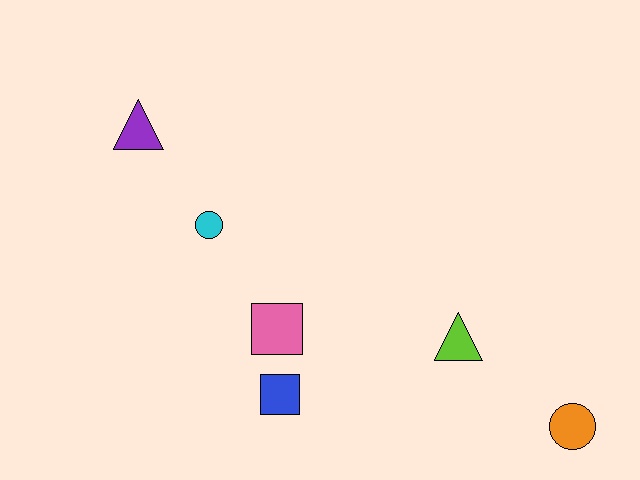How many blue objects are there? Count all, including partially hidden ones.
There is 1 blue object.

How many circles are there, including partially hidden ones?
There are 2 circles.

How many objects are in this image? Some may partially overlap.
There are 6 objects.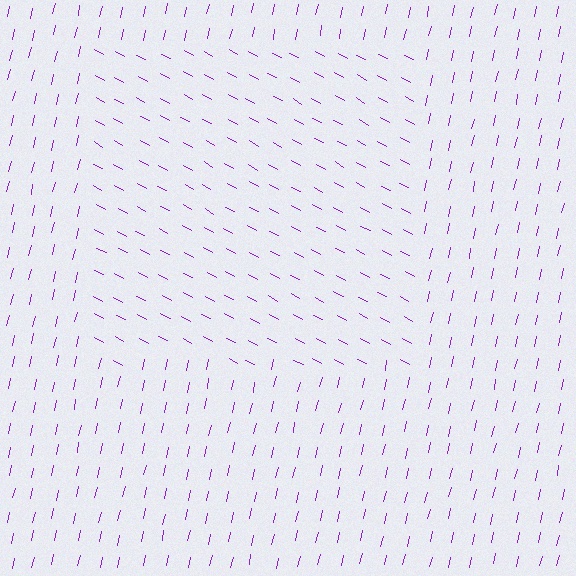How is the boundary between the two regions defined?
The boundary is defined purely by a change in line orientation (approximately 74 degrees difference). All lines are the same color and thickness.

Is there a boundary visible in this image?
Yes, there is a texture boundary formed by a change in line orientation.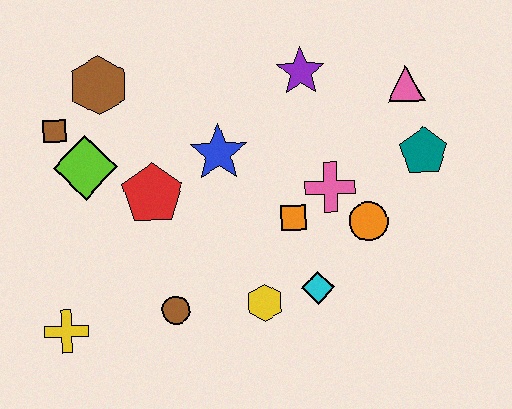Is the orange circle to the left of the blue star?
No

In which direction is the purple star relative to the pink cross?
The purple star is above the pink cross.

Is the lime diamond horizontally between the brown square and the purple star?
Yes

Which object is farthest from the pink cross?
The yellow cross is farthest from the pink cross.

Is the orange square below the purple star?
Yes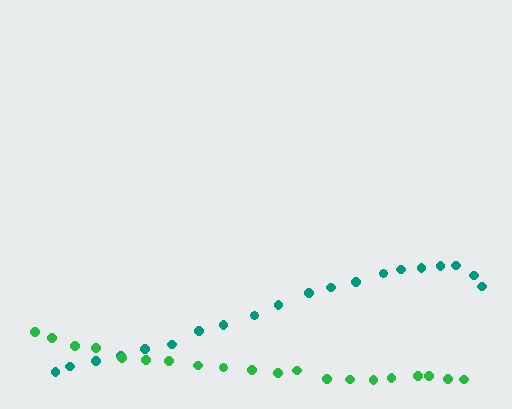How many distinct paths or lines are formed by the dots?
There are 2 distinct paths.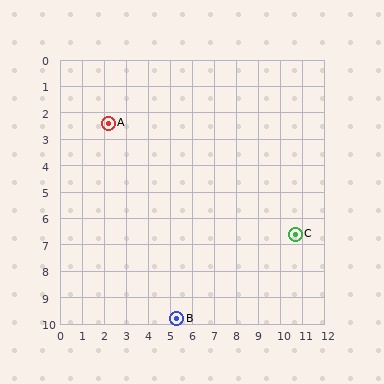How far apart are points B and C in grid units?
Points B and C are about 6.3 grid units apart.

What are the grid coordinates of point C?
Point C is at approximately (10.7, 6.6).